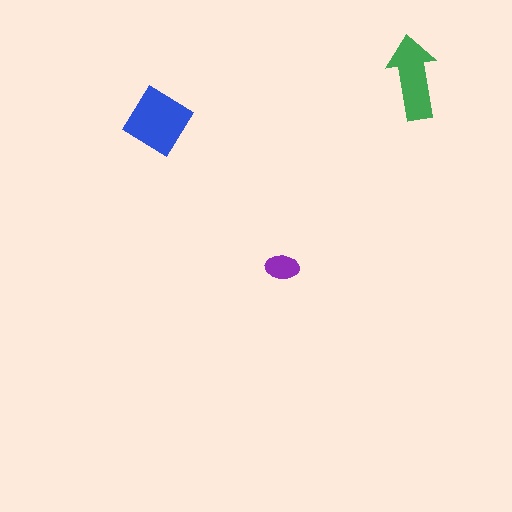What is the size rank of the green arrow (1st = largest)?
2nd.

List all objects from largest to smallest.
The blue diamond, the green arrow, the purple ellipse.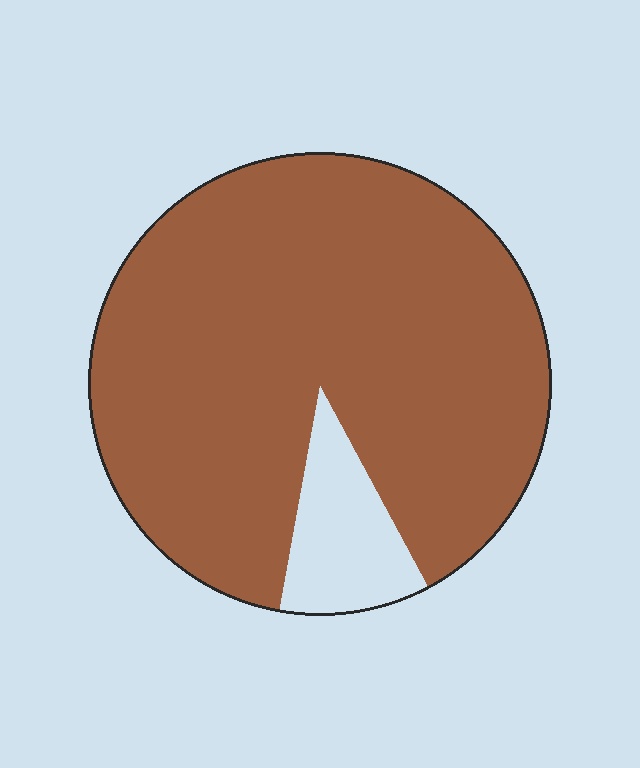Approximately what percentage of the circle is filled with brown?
Approximately 90%.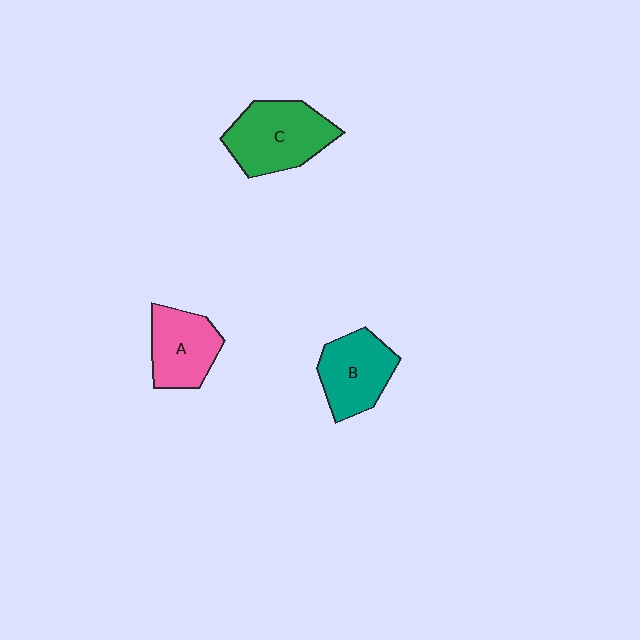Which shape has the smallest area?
Shape A (pink).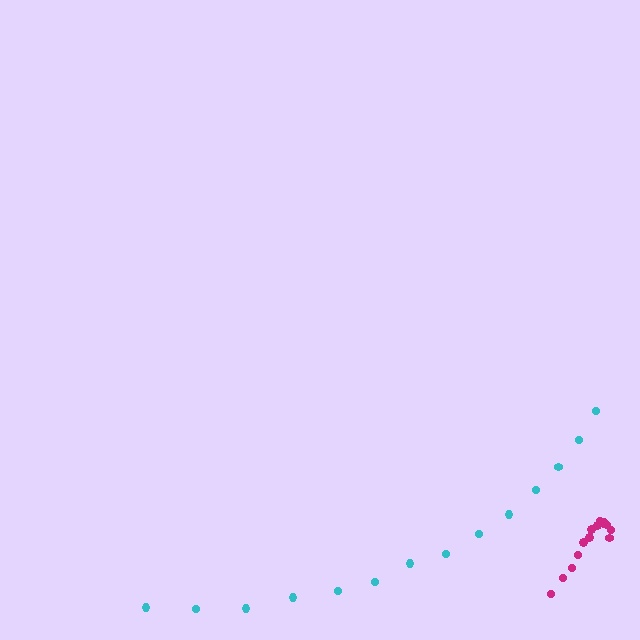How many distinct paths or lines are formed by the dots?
There are 2 distinct paths.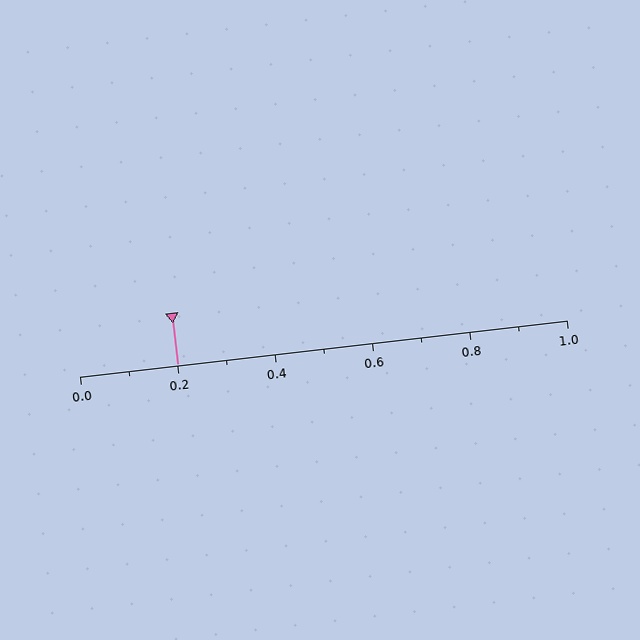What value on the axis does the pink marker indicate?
The marker indicates approximately 0.2.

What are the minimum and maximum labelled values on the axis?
The axis runs from 0.0 to 1.0.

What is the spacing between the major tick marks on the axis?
The major ticks are spaced 0.2 apart.